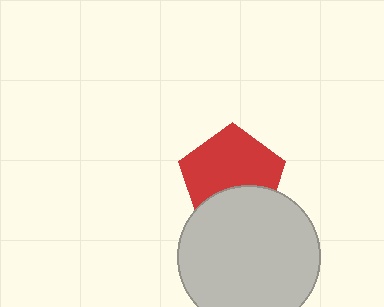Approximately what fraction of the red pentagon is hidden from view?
Roughly 33% of the red pentagon is hidden behind the light gray circle.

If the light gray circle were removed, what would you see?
You would see the complete red pentagon.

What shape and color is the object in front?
The object in front is a light gray circle.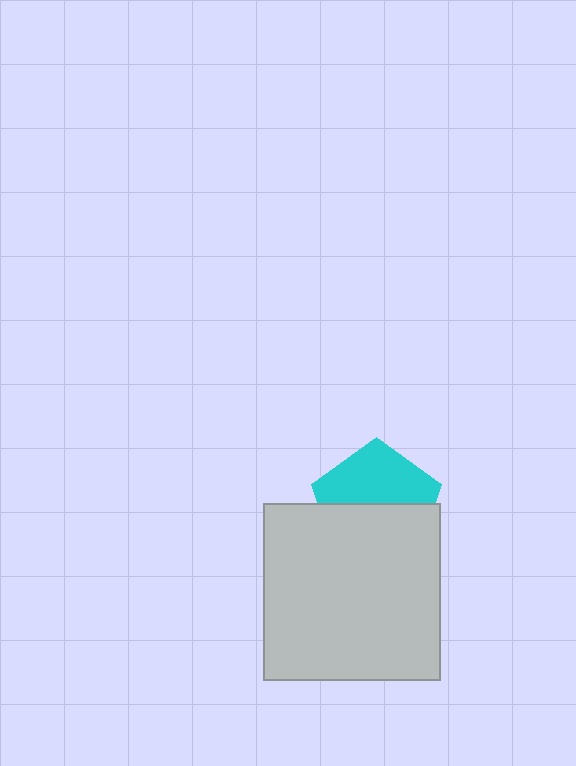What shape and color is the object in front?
The object in front is a light gray square.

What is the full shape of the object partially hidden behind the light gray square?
The partially hidden object is a cyan pentagon.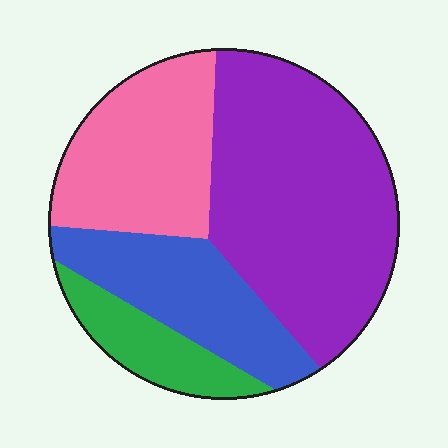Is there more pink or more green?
Pink.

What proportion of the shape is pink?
Pink takes up about one quarter (1/4) of the shape.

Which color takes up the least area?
Green, at roughly 10%.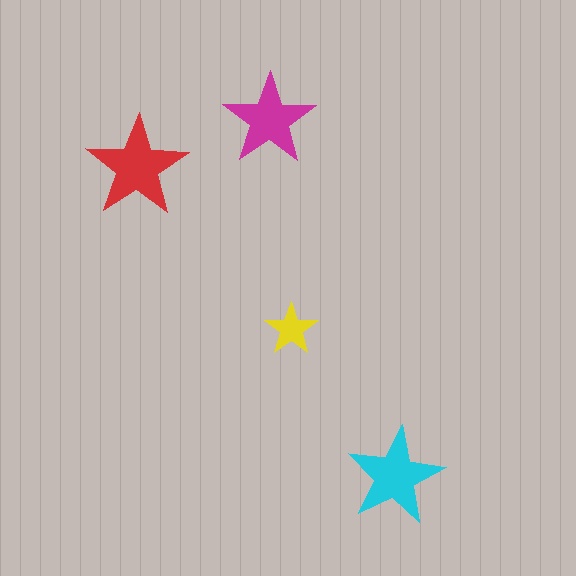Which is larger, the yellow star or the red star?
The red one.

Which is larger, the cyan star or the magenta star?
The cyan one.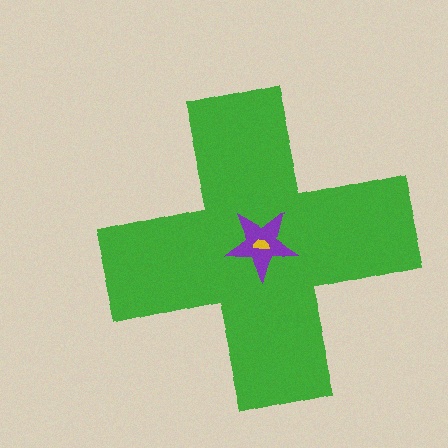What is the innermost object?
The yellow semicircle.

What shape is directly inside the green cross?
The purple star.